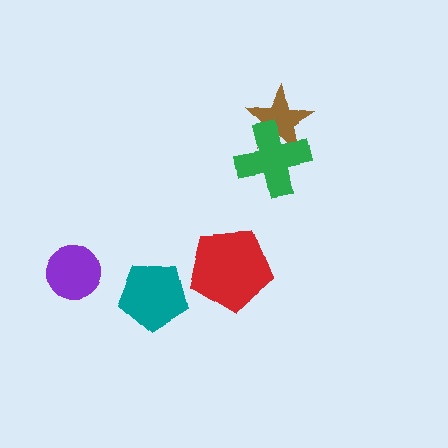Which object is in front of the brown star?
The green cross is in front of the brown star.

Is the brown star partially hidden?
Yes, it is partially covered by another shape.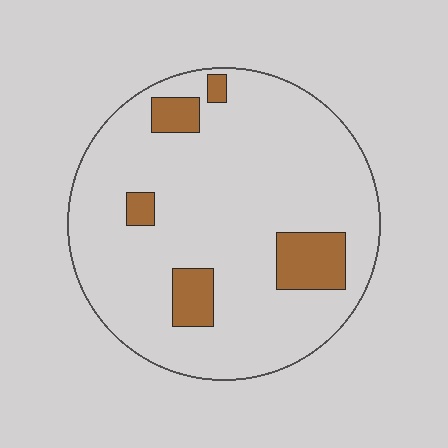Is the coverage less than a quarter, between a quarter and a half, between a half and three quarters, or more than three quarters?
Less than a quarter.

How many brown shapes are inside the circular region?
5.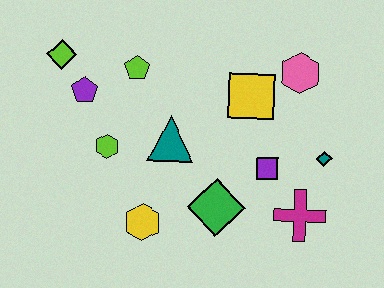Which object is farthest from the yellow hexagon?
The pink hexagon is farthest from the yellow hexagon.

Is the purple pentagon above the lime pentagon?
No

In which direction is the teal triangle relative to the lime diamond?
The teal triangle is to the right of the lime diamond.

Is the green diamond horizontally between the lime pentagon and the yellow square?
Yes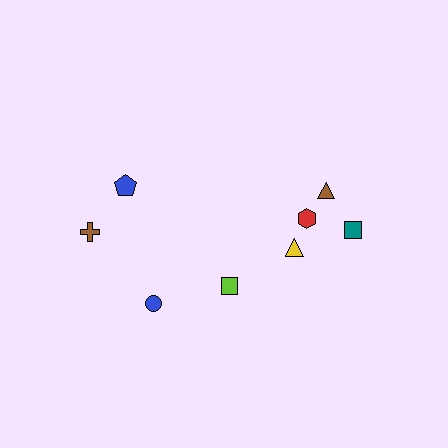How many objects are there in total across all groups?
There are 8 objects.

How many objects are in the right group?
There are 5 objects.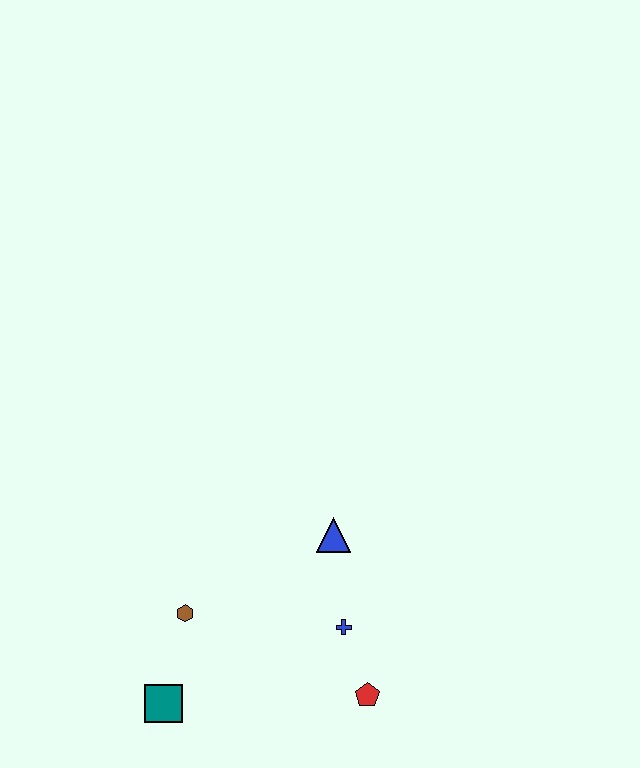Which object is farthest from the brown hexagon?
The red pentagon is farthest from the brown hexagon.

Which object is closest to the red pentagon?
The blue cross is closest to the red pentagon.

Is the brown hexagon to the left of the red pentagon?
Yes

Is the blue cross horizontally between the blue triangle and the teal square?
No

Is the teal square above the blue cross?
No